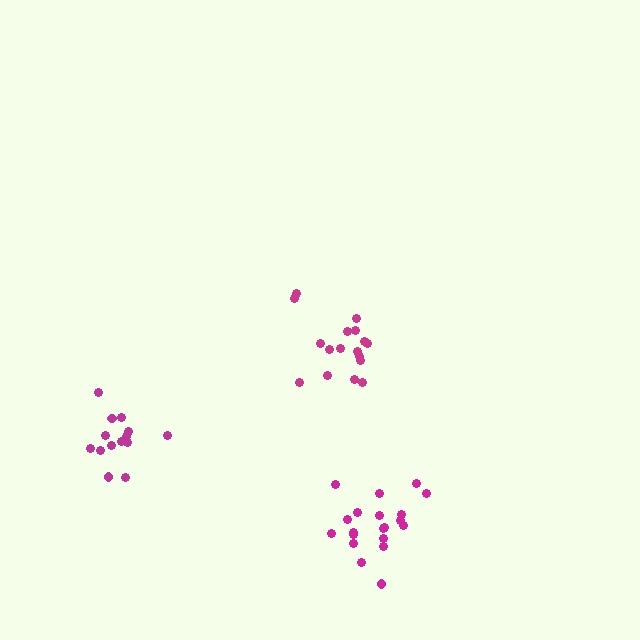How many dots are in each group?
Group 1: 14 dots, Group 2: 17 dots, Group 3: 20 dots (51 total).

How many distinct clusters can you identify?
There are 3 distinct clusters.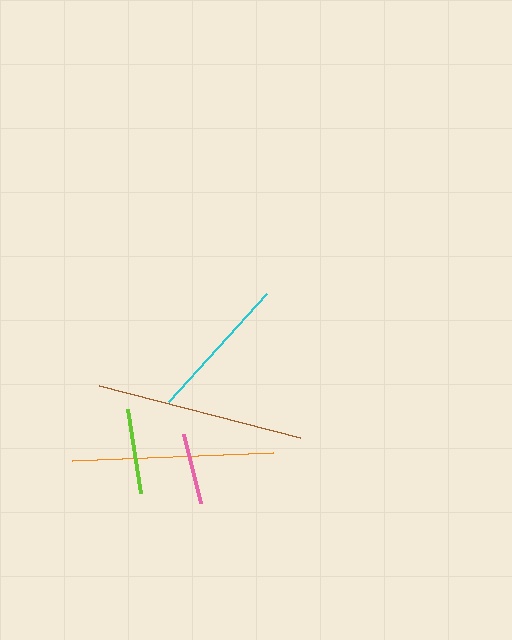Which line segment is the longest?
The brown line is the longest at approximately 207 pixels.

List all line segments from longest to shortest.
From longest to shortest: brown, orange, cyan, lime, pink.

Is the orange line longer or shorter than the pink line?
The orange line is longer than the pink line.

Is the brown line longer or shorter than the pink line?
The brown line is longer than the pink line.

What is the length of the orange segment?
The orange segment is approximately 202 pixels long.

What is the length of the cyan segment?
The cyan segment is approximately 146 pixels long.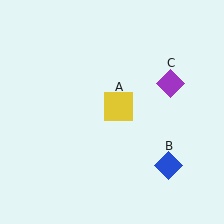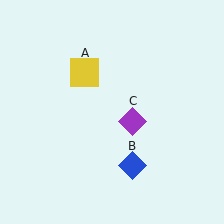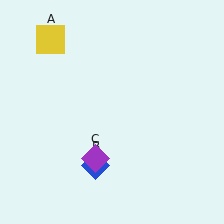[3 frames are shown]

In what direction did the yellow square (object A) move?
The yellow square (object A) moved up and to the left.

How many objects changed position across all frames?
3 objects changed position: yellow square (object A), blue diamond (object B), purple diamond (object C).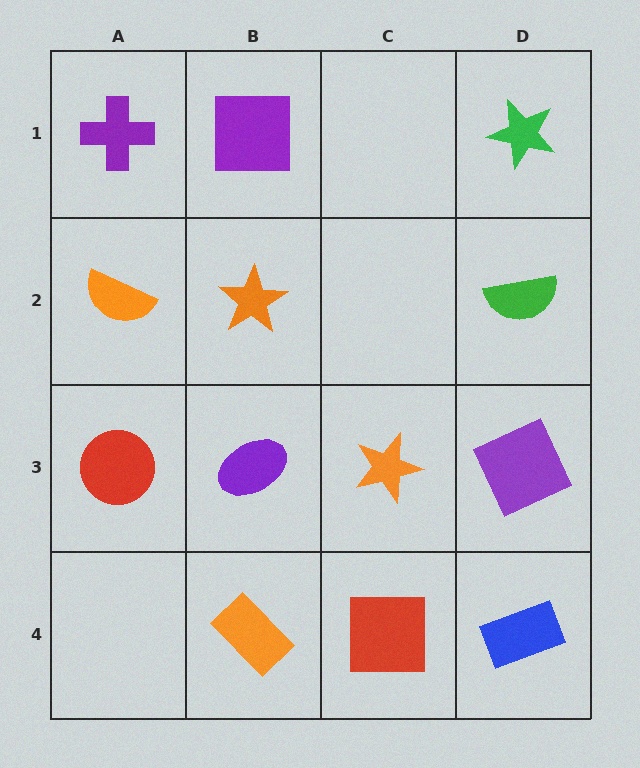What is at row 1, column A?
A purple cross.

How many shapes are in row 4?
3 shapes.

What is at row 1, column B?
A purple square.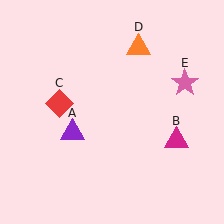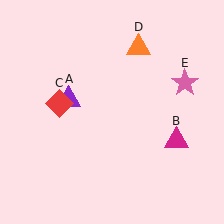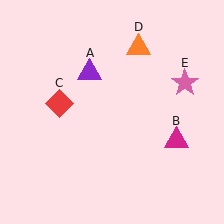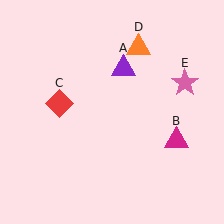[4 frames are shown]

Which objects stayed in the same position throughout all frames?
Magenta triangle (object B) and red diamond (object C) and orange triangle (object D) and pink star (object E) remained stationary.